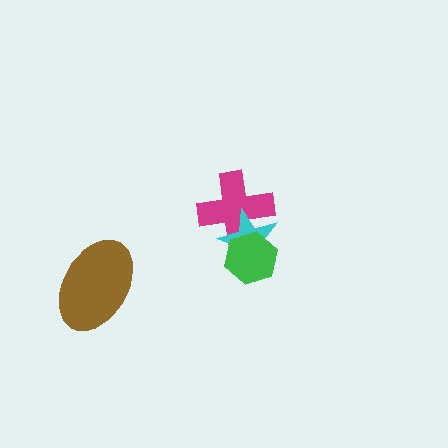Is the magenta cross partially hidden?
Yes, it is partially covered by another shape.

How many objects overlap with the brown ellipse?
0 objects overlap with the brown ellipse.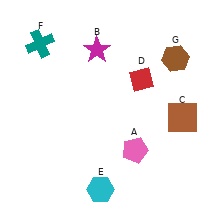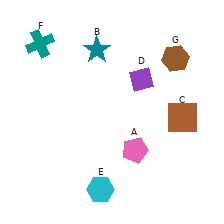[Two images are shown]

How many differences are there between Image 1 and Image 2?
There are 2 differences between the two images.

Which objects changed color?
B changed from magenta to teal. D changed from red to purple.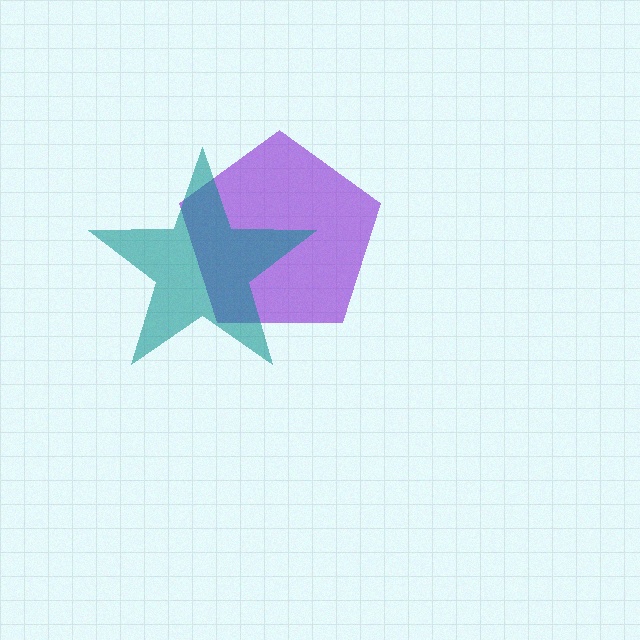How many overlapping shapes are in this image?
There are 2 overlapping shapes in the image.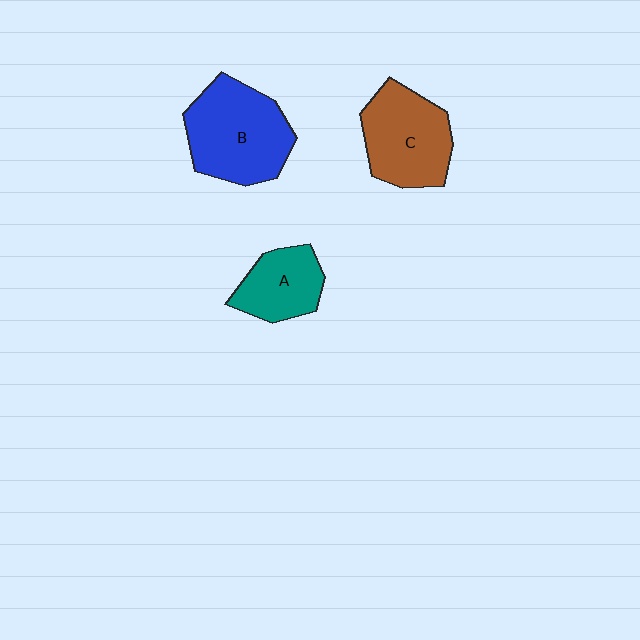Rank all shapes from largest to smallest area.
From largest to smallest: B (blue), C (brown), A (teal).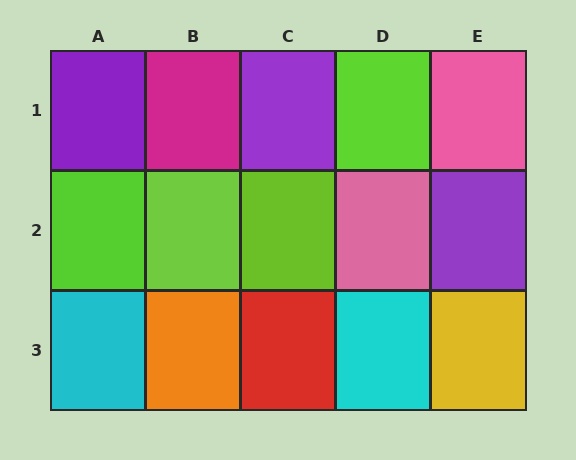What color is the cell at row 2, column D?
Pink.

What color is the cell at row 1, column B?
Magenta.